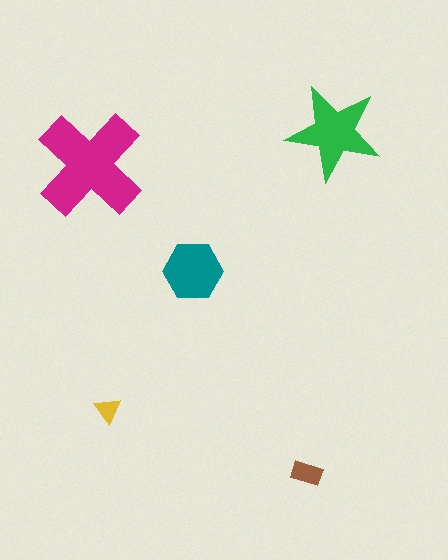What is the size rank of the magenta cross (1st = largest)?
1st.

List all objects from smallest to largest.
The yellow triangle, the brown rectangle, the teal hexagon, the green star, the magenta cross.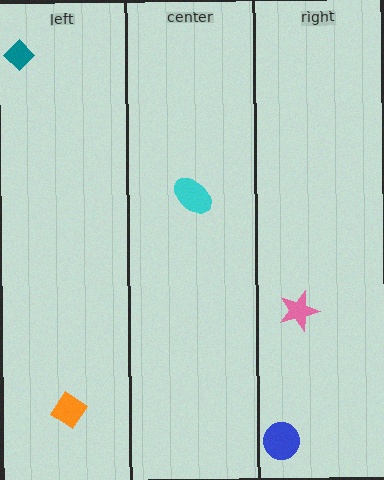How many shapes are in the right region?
2.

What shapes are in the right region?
The blue circle, the pink star.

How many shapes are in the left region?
2.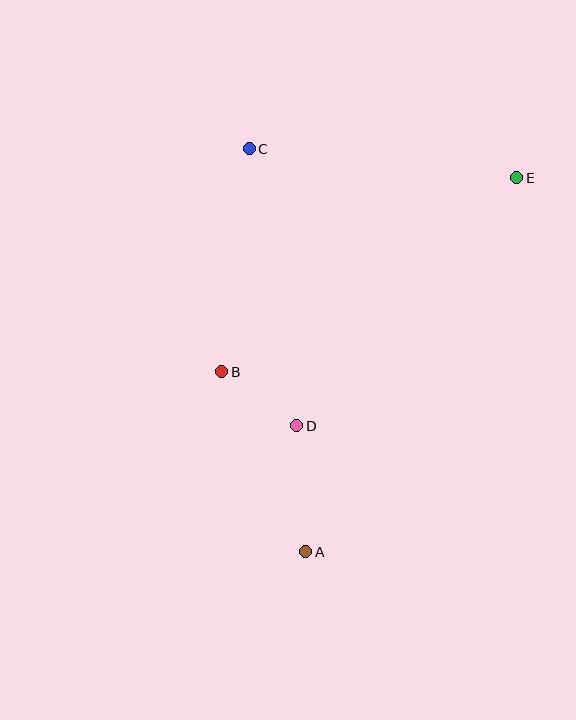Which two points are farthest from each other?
Points A and E are farthest from each other.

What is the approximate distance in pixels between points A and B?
The distance between A and B is approximately 199 pixels.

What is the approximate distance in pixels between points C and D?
The distance between C and D is approximately 281 pixels.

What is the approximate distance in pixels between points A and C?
The distance between A and C is approximately 407 pixels.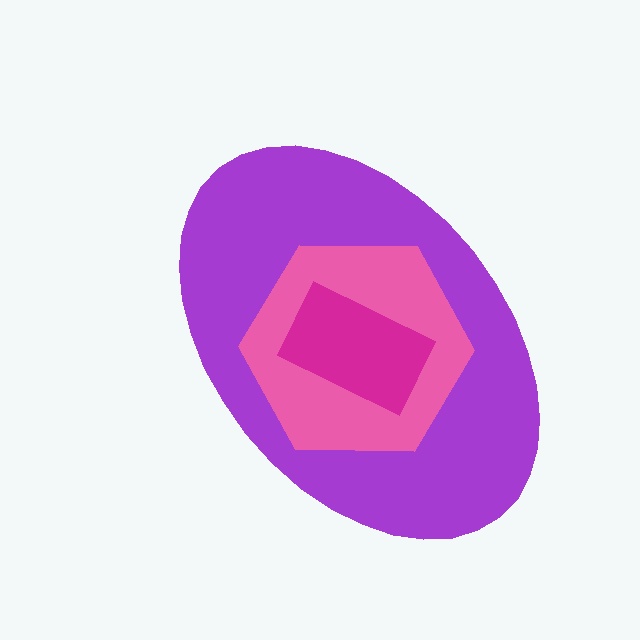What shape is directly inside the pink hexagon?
The magenta rectangle.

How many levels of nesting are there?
3.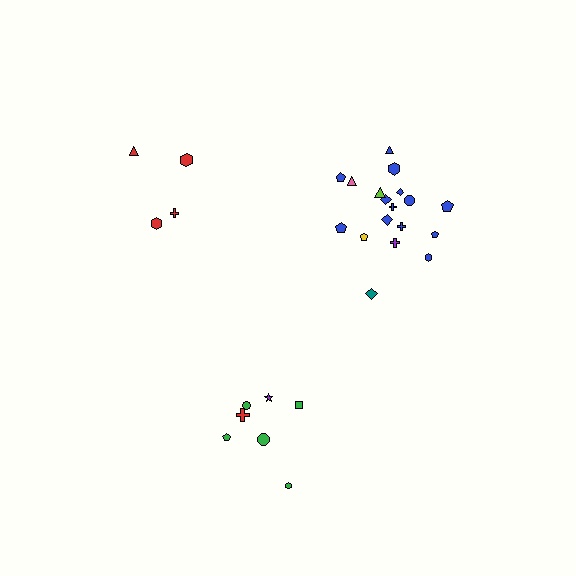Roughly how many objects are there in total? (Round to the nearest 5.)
Roughly 30 objects in total.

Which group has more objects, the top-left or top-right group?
The top-right group.